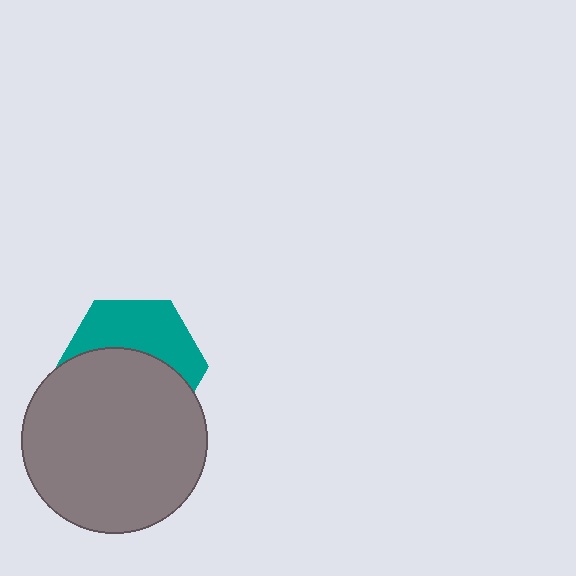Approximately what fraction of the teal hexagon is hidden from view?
Roughly 57% of the teal hexagon is hidden behind the gray circle.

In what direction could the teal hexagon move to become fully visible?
The teal hexagon could move up. That would shift it out from behind the gray circle entirely.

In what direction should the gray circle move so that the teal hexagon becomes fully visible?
The gray circle should move down. That is the shortest direction to clear the overlap and leave the teal hexagon fully visible.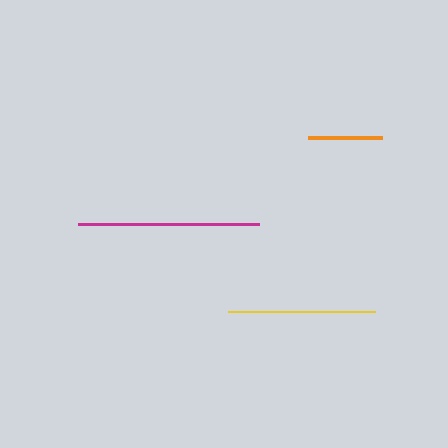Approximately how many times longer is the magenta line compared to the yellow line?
The magenta line is approximately 1.2 times the length of the yellow line.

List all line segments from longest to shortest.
From longest to shortest: magenta, yellow, orange.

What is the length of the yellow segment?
The yellow segment is approximately 147 pixels long.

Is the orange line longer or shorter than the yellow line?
The yellow line is longer than the orange line.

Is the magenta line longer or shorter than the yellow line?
The magenta line is longer than the yellow line.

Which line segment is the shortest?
The orange line is the shortest at approximately 75 pixels.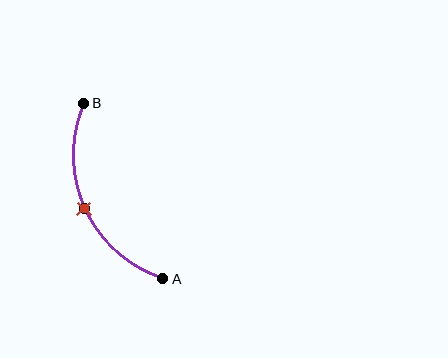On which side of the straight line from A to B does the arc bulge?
The arc bulges to the left of the straight line connecting A and B.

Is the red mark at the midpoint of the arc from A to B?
Yes. The red mark lies on the arc at equal arc-length from both A and B — it is the arc midpoint.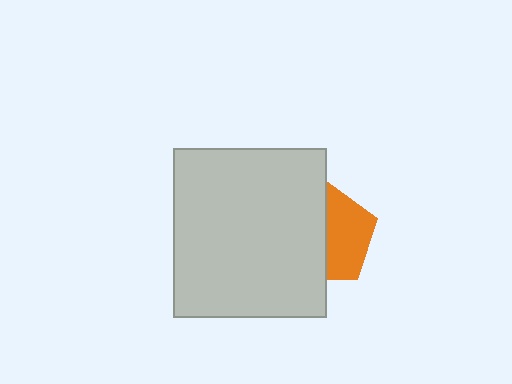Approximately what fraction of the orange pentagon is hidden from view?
Roughly 53% of the orange pentagon is hidden behind the light gray rectangle.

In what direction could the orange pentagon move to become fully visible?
The orange pentagon could move right. That would shift it out from behind the light gray rectangle entirely.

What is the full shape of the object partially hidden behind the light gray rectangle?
The partially hidden object is an orange pentagon.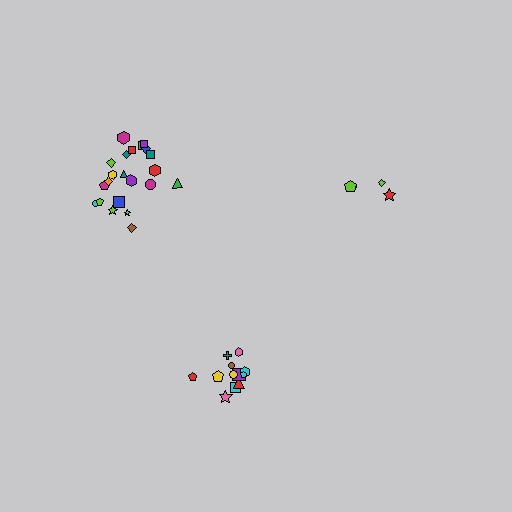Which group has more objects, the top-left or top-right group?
The top-left group.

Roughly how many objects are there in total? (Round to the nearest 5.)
Roughly 40 objects in total.